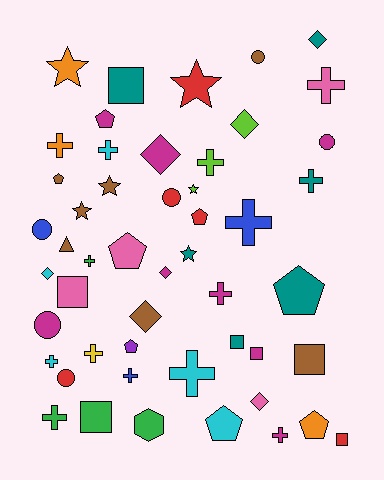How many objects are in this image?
There are 50 objects.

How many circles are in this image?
There are 6 circles.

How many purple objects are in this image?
There is 1 purple object.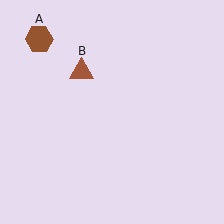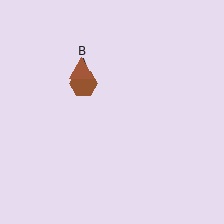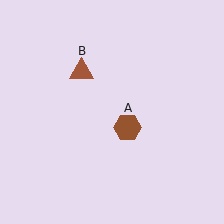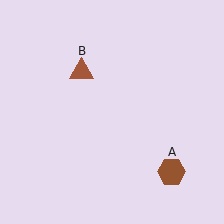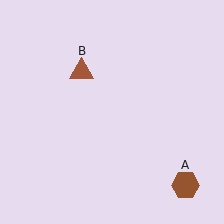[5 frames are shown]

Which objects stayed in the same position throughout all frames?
Brown triangle (object B) remained stationary.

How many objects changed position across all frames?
1 object changed position: brown hexagon (object A).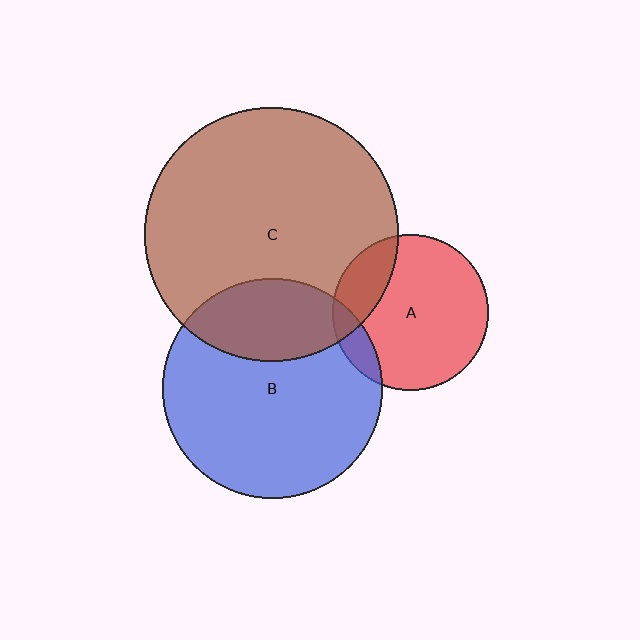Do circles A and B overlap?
Yes.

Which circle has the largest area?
Circle C (brown).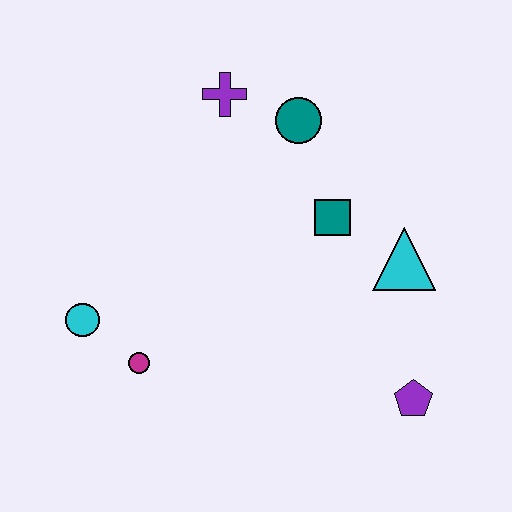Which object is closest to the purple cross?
The teal circle is closest to the purple cross.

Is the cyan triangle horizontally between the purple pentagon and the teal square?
Yes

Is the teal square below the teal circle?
Yes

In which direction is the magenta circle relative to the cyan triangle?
The magenta circle is to the left of the cyan triangle.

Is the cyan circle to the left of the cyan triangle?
Yes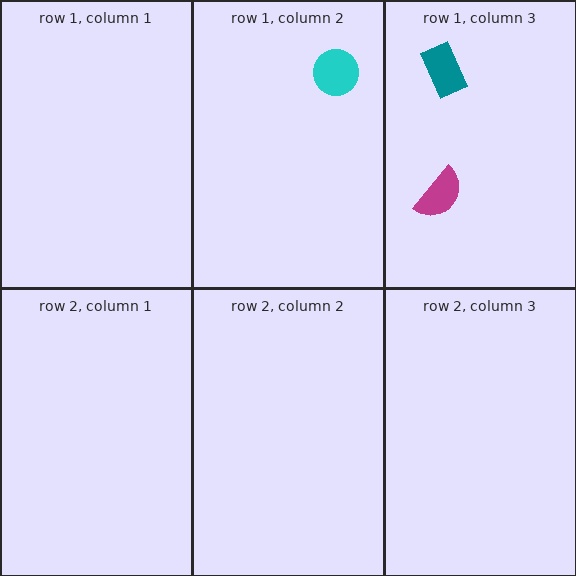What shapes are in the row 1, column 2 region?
The cyan circle.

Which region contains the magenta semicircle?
The row 1, column 3 region.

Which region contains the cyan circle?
The row 1, column 2 region.